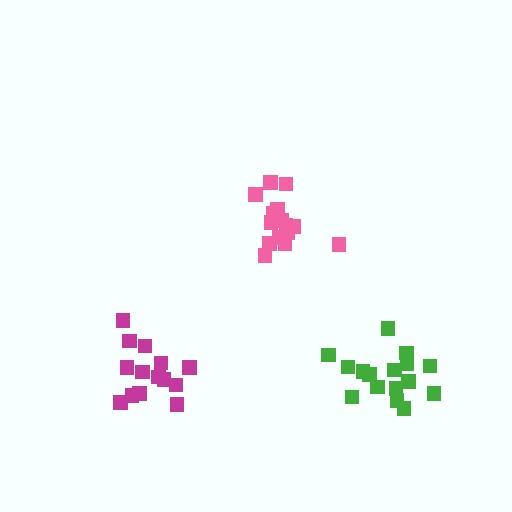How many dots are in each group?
Group 1: 16 dots, Group 2: 16 dots, Group 3: 14 dots (46 total).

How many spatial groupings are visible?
There are 3 spatial groupings.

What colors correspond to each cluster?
The clusters are colored: pink, green, magenta.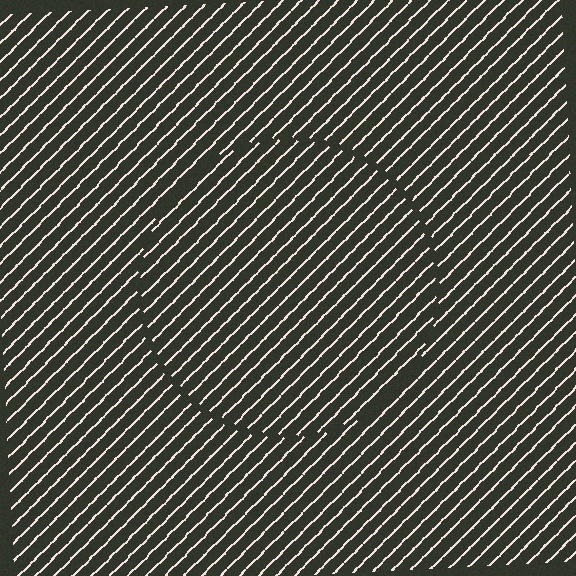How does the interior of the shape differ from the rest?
The interior of the shape contains the same grating, shifted by half a period — the contour is defined by the phase discontinuity where line-ends from the inner and outer gratings abut.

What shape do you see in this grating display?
An illusory circle. The interior of the shape contains the same grating, shifted by half a period — the contour is defined by the phase discontinuity where line-ends from the inner and outer gratings abut.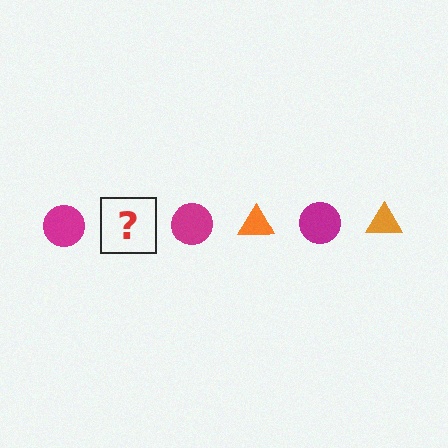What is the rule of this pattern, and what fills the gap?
The rule is that the pattern alternates between magenta circle and orange triangle. The gap should be filled with an orange triangle.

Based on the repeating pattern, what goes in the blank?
The blank should be an orange triangle.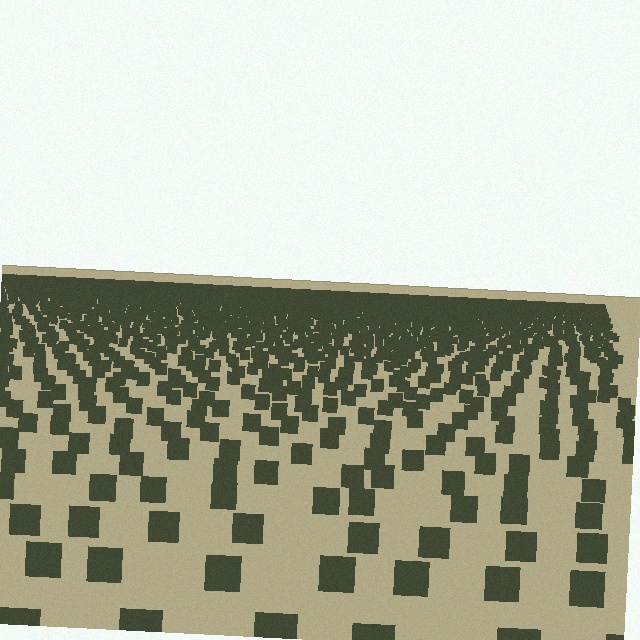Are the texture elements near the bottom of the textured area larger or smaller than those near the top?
Larger. Near the bottom, elements are closer to the viewer and appear at a bigger on-screen size.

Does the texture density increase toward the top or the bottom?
Density increases toward the top.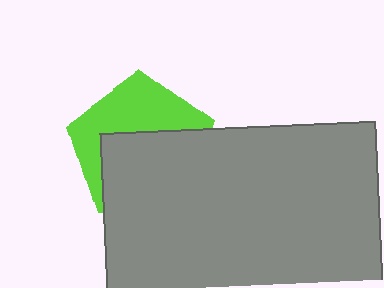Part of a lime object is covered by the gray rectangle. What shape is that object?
It is a pentagon.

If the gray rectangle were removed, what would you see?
You would see the complete lime pentagon.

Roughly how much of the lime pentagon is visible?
A small part of it is visible (roughly 45%).